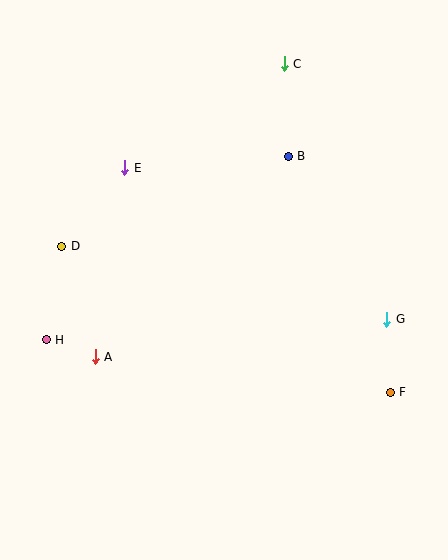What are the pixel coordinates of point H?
Point H is at (46, 340).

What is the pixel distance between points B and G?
The distance between B and G is 190 pixels.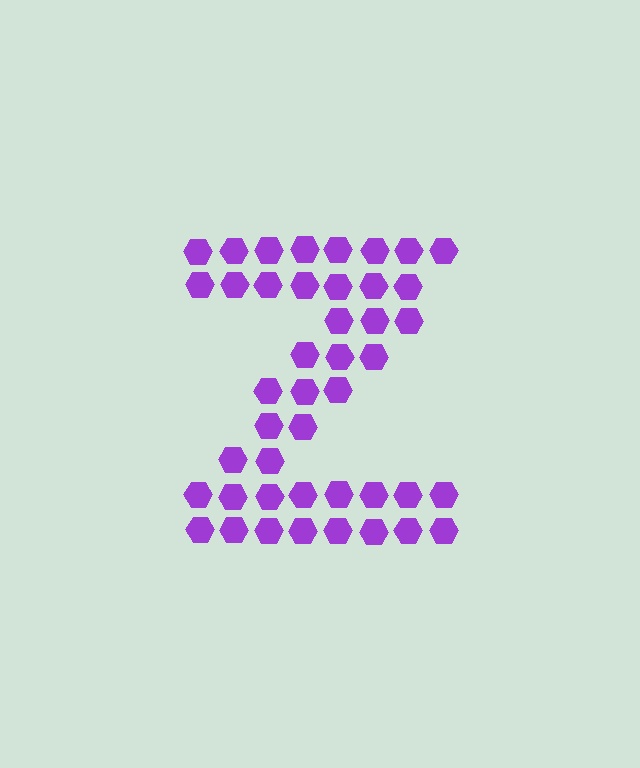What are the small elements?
The small elements are hexagons.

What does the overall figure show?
The overall figure shows the letter Z.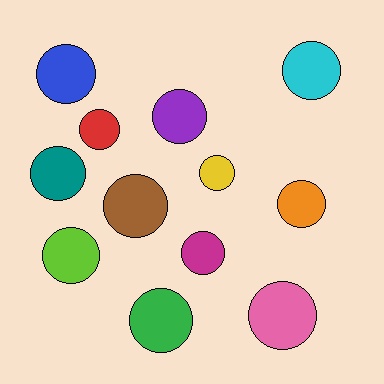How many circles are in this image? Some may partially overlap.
There are 12 circles.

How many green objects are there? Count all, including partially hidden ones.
There is 1 green object.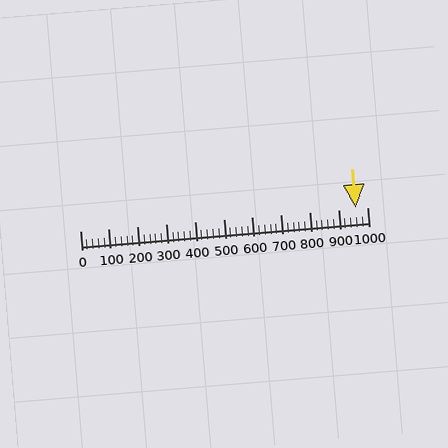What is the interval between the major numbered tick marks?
The major tick marks are spaced 100 units apart.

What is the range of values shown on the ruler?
The ruler shows values from 0 to 1000.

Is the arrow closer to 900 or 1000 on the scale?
The arrow is closer to 1000.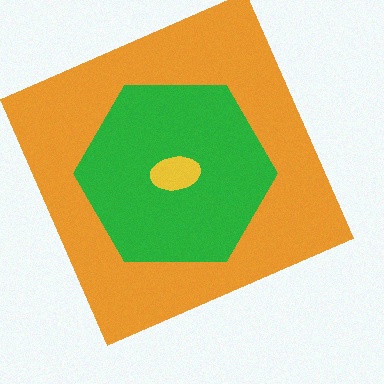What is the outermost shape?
The orange square.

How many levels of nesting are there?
3.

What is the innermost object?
The yellow ellipse.